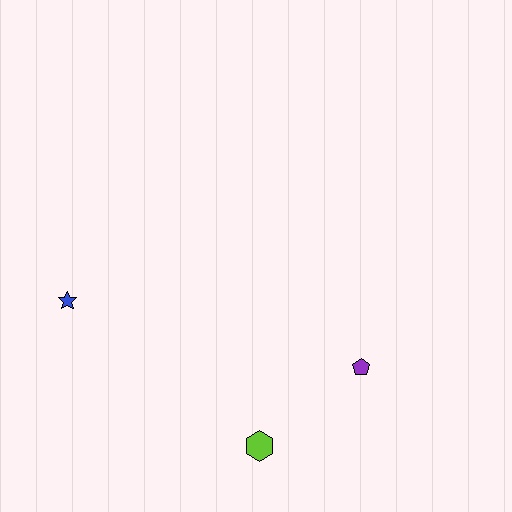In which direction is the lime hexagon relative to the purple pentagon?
The lime hexagon is to the left of the purple pentagon.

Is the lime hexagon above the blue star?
No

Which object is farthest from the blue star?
The purple pentagon is farthest from the blue star.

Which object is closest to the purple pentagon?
The lime hexagon is closest to the purple pentagon.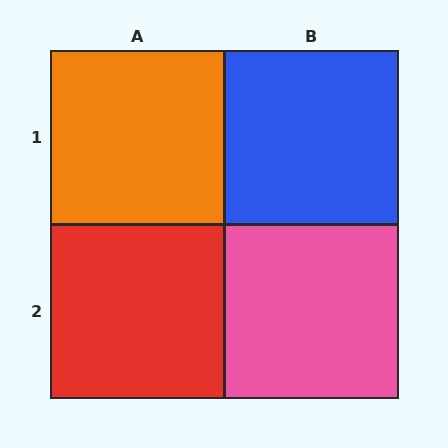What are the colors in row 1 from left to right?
Orange, blue.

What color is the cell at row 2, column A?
Red.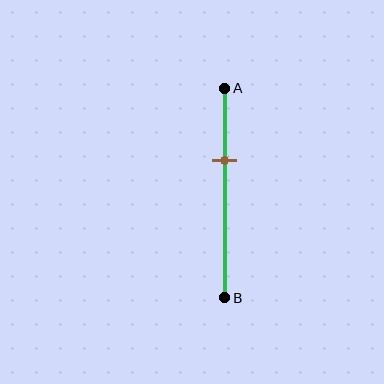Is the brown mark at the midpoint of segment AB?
No, the mark is at about 35% from A, not at the 50% midpoint.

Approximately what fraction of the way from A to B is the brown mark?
The brown mark is approximately 35% of the way from A to B.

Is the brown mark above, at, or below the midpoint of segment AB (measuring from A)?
The brown mark is above the midpoint of segment AB.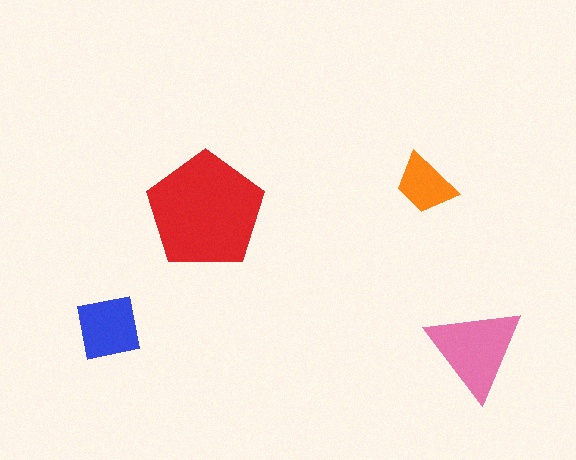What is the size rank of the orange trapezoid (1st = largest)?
4th.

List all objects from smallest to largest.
The orange trapezoid, the blue square, the pink triangle, the red pentagon.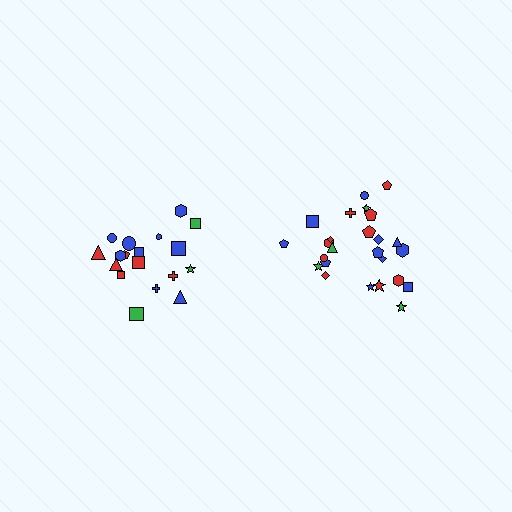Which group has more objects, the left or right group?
The right group.